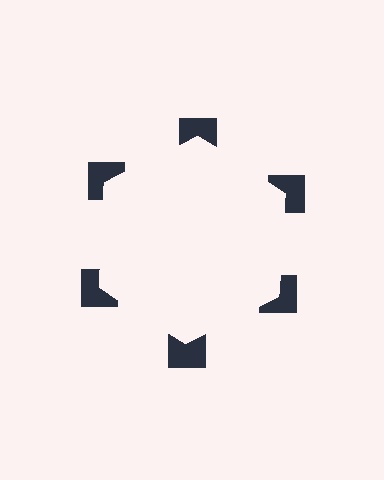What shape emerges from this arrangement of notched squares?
An illusory hexagon — its edges are inferred from the aligned wedge cuts in the notched squares, not physically drawn.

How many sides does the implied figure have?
6 sides.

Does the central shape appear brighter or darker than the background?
It typically appears slightly brighter than the background, even though no actual brightness change is drawn.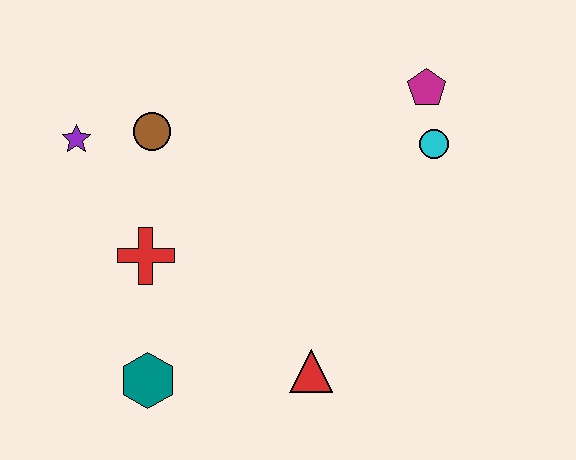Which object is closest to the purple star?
The brown circle is closest to the purple star.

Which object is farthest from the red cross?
The magenta pentagon is farthest from the red cross.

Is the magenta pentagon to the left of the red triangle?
No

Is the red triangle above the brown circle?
No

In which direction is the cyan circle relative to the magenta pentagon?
The cyan circle is below the magenta pentagon.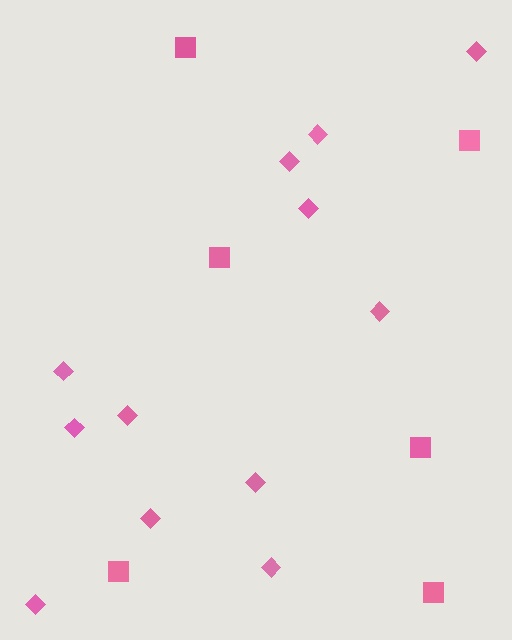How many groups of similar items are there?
There are 2 groups: one group of diamonds (12) and one group of squares (6).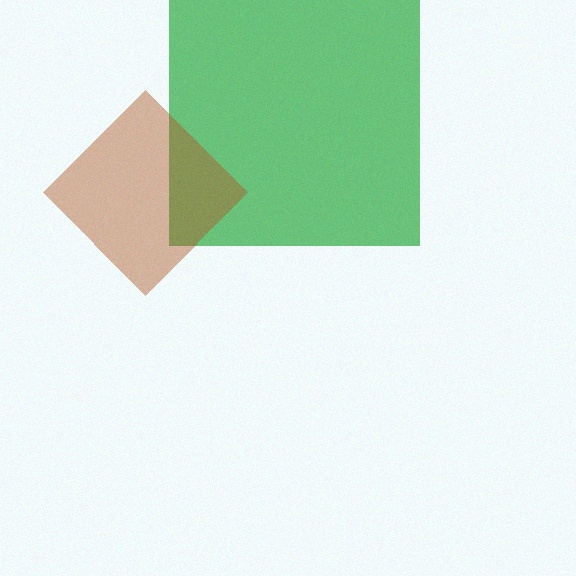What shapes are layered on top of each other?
The layered shapes are: a green square, a brown diamond.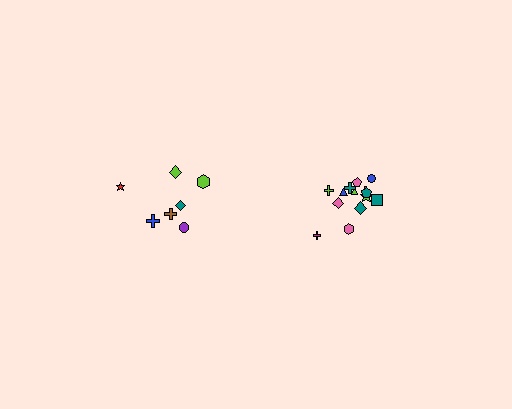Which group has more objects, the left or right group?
The right group.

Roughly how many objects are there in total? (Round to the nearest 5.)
Roughly 20 objects in total.